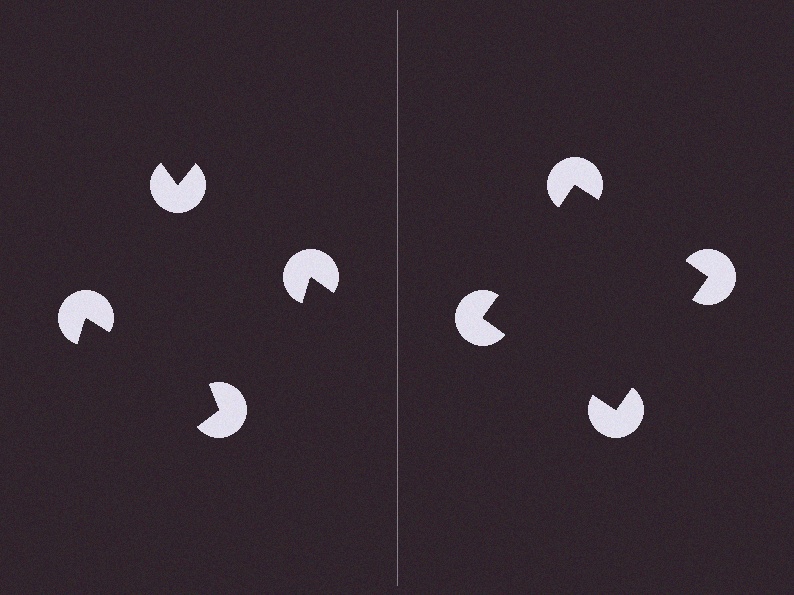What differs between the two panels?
The pac-man discs are positioned identically on both sides; only the wedge orientations differ. On the right they align to a square; on the left they are misaligned.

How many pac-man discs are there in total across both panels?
8 — 4 on each side.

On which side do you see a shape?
An illusory square appears on the right side. On the left side the wedge cuts are rotated, so no coherent shape forms.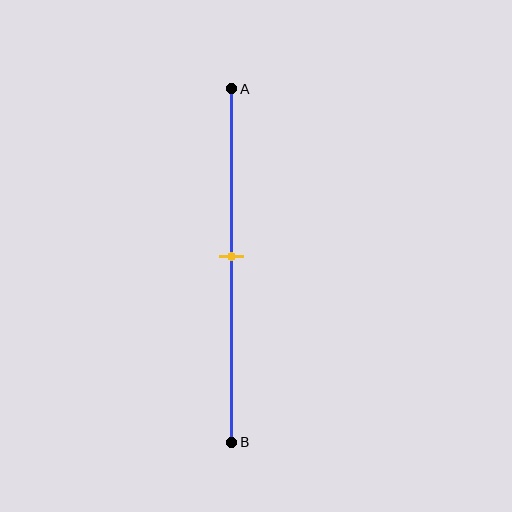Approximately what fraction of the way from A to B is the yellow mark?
The yellow mark is approximately 50% of the way from A to B.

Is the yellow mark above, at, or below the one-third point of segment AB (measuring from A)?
The yellow mark is below the one-third point of segment AB.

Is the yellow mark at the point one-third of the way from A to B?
No, the mark is at about 50% from A, not at the 33% one-third point.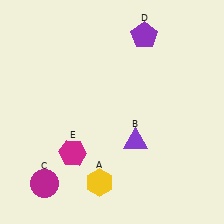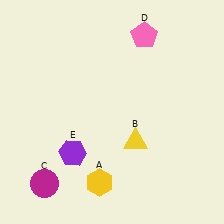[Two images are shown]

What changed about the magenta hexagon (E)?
In Image 1, E is magenta. In Image 2, it changed to purple.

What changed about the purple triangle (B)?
In Image 1, B is purple. In Image 2, it changed to yellow.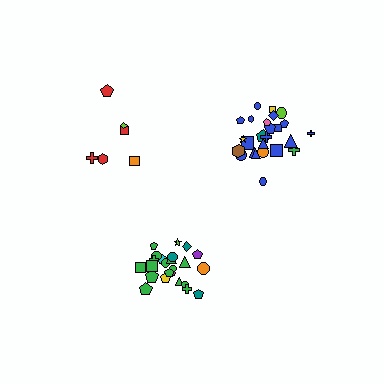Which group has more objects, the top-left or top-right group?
The top-right group.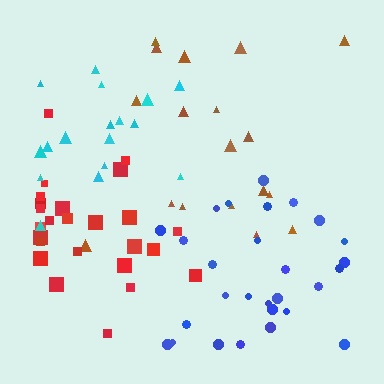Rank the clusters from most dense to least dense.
blue, red, cyan, brown.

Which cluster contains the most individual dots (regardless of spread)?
Blue (28).